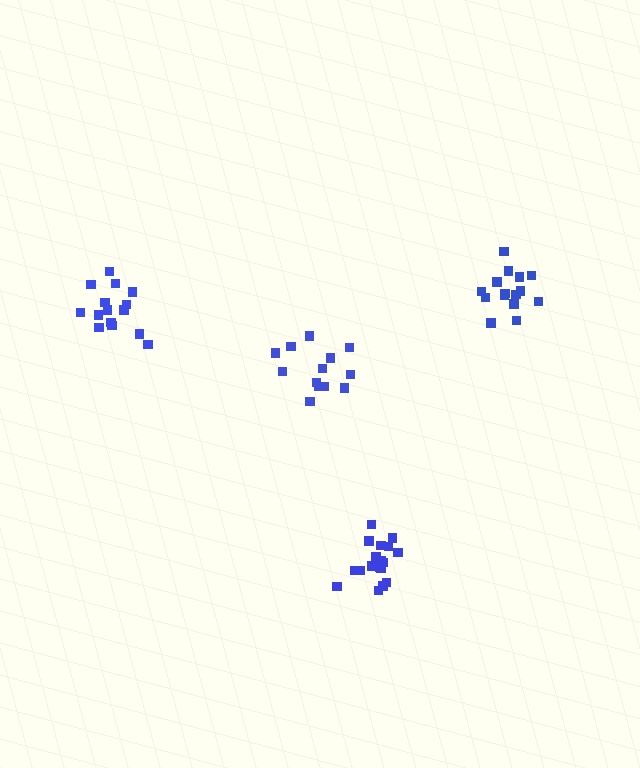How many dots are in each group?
Group 1: 18 dots, Group 2: 13 dots, Group 3: 15 dots, Group 4: 15 dots (61 total).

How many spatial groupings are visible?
There are 4 spatial groupings.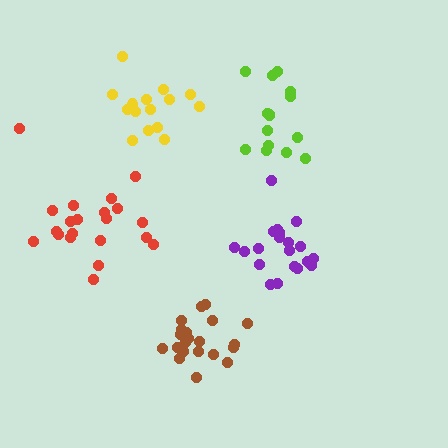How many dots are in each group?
Group 1: 15 dots, Group 2: 15 dots, Group 3: 21 dots, Group 4: 20 dots, Group 5: 21 dots (92 total).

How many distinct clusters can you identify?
There are 5 distinct clusters.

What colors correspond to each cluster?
The clusters are colored: yellow, lime, brown, purple, red.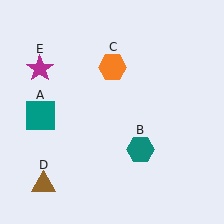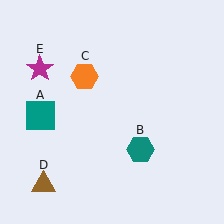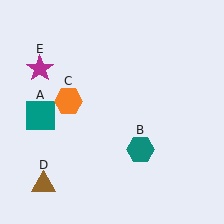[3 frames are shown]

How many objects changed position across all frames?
1 object changed position: orange hexagon (object C).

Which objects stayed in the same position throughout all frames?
Teal square (object A) and teal hexagon (object B) and brown triangle (object D) and magenta star (object E) remained stationary.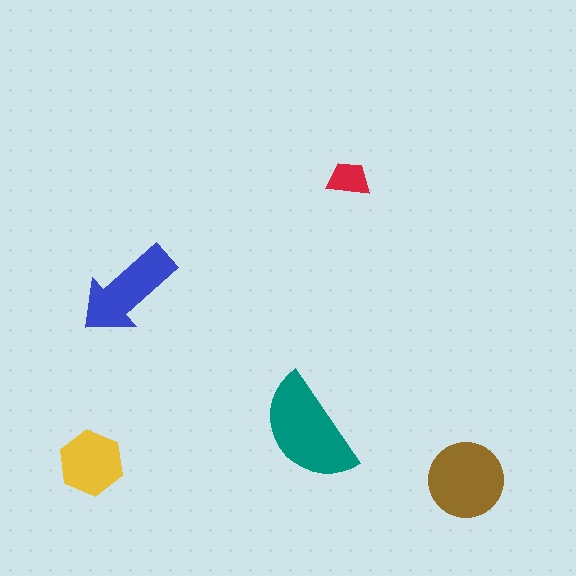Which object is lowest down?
The brown circle is bottommost.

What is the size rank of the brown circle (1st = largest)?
2nd.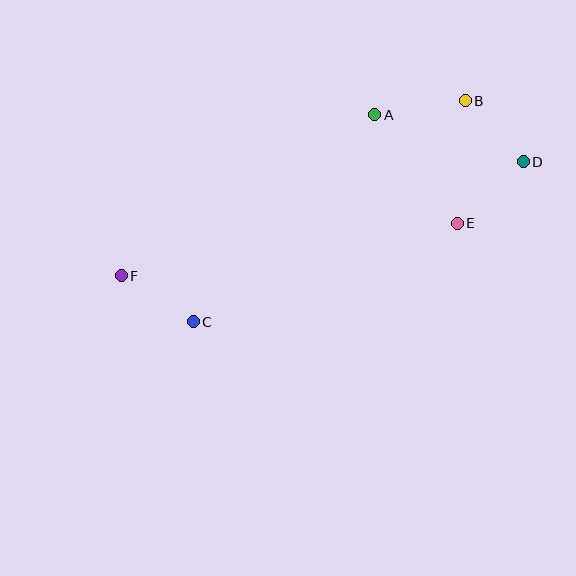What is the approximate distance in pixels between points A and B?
The distance between A and B is approximately 92 pixels.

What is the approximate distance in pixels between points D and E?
The distance between D and E is approximately 91 pixels.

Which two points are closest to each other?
Points B and D are closest to each other.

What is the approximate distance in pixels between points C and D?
The distance between C and D is approximately 367 pixels.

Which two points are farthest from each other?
Points D and F are farthest from each other.